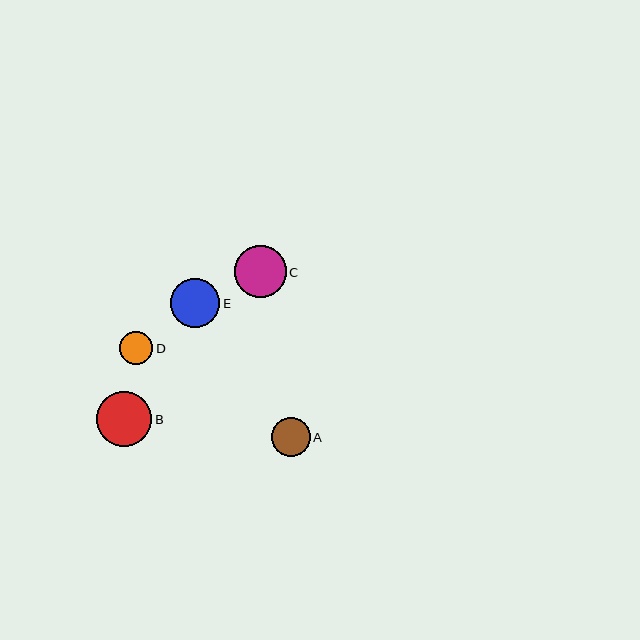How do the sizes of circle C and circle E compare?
Circle C and circle E are approximately the same size.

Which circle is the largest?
Circle B is the largest with a size of approximately 55 pixels.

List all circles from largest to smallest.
From largest to smallest: B, C, E, A, D.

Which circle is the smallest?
Circle D is the smallest with a size of approximately 34 pixels.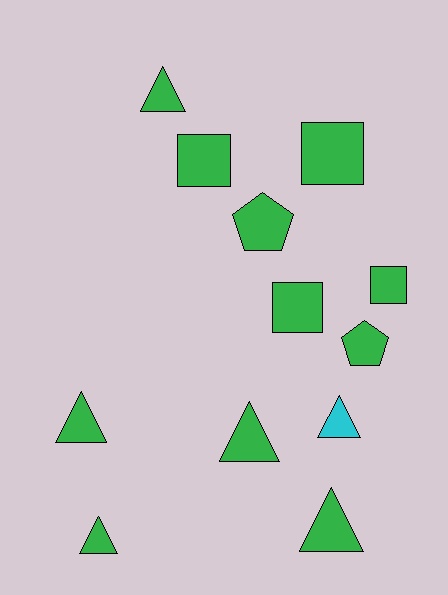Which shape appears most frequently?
Triangle, with 6 objects.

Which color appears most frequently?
Green, with 11 objects.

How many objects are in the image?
There are 12 objects.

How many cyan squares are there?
There are no cyan squares.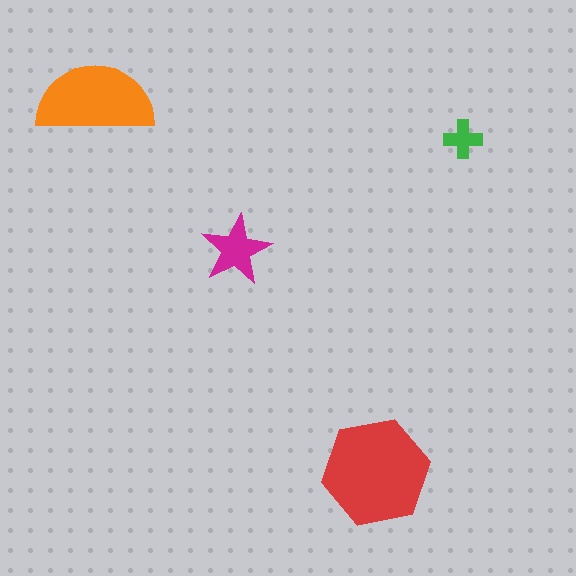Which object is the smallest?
The green cross.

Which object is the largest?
The red hexagon.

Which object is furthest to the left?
The orange semicircle is leftmost.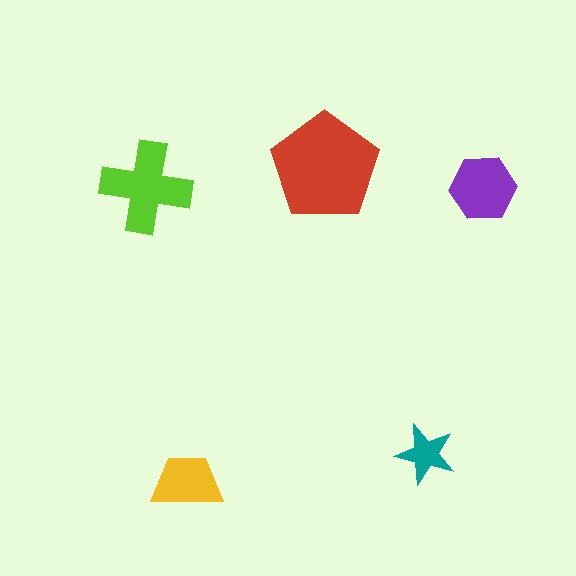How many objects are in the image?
There are 5 objects in the image.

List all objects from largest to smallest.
The red pentagon, the lime cross, the purple hexagon, the yellow trapezoid, the teal star.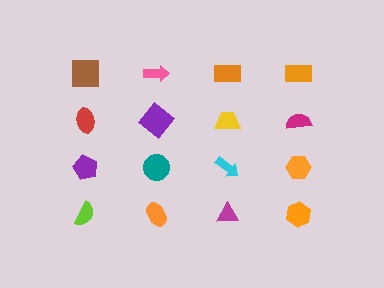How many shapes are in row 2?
4 shapes.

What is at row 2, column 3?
A yellow trapezoid.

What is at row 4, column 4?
An orange hexagon.